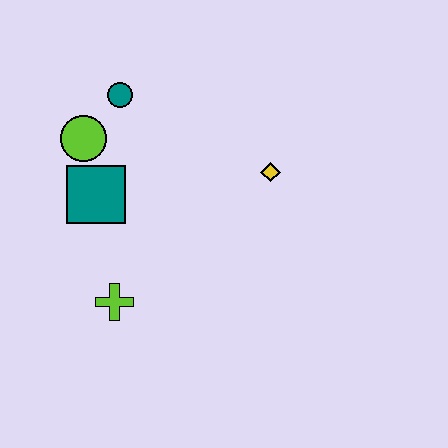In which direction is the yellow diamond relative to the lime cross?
The yellow diamond is to the right of the lime cross.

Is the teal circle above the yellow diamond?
Yes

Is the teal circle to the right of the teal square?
Yes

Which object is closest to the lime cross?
The teal square is closest to the lime cross.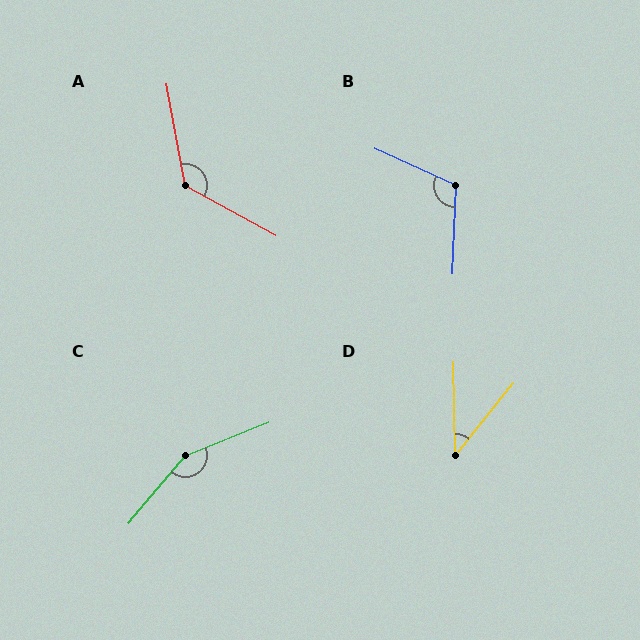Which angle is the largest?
C, at approximately 152 degrees.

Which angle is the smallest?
D, at approximately 39 degrees.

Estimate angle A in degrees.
Approximately 128 degrees.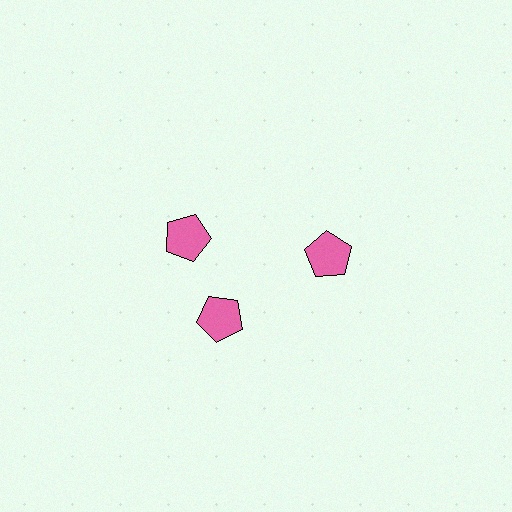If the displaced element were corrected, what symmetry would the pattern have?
It would have 3-fold rotational symmetry — the pattern would map onto itself every 120 degrees.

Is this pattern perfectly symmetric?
No. The 3 pink pentagons are arranged in a ring, but one element near the 11 o'clock position is rotated out of alignment along the ring, breaking the 3-fold rotational symmetry.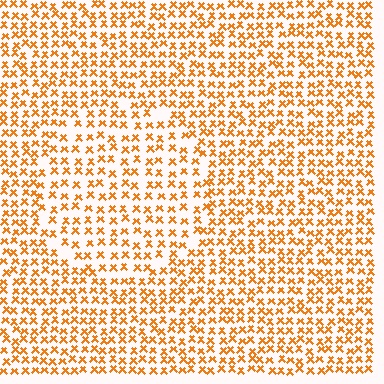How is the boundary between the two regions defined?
The boundary is defined by a change in element density (approximately 1.5x ratio). All elements are the same color, size, and shape.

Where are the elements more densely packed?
The elements are more densely packed outside the circle boundary.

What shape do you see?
I see a circle.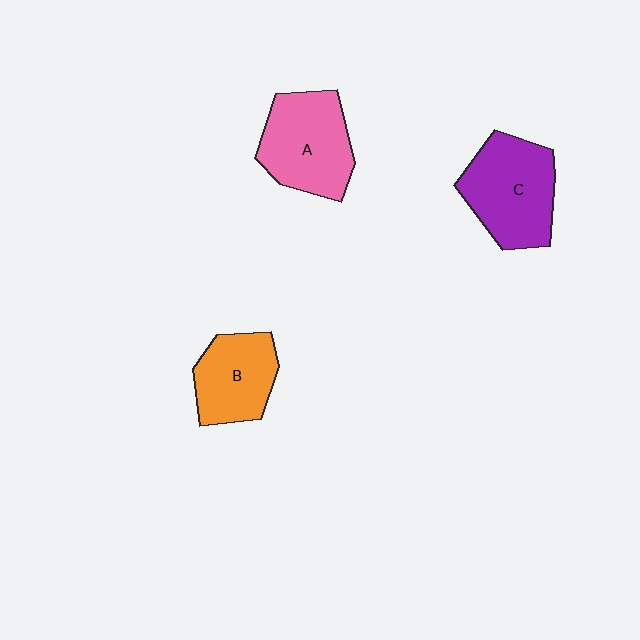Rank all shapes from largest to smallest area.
From largest to smallest: C (purple), A (pink), B (orange).